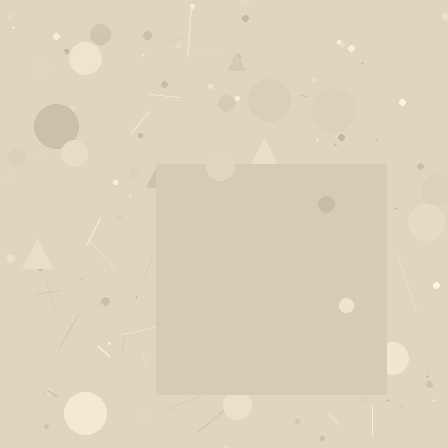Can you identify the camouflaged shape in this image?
The camouflaged shape is a square.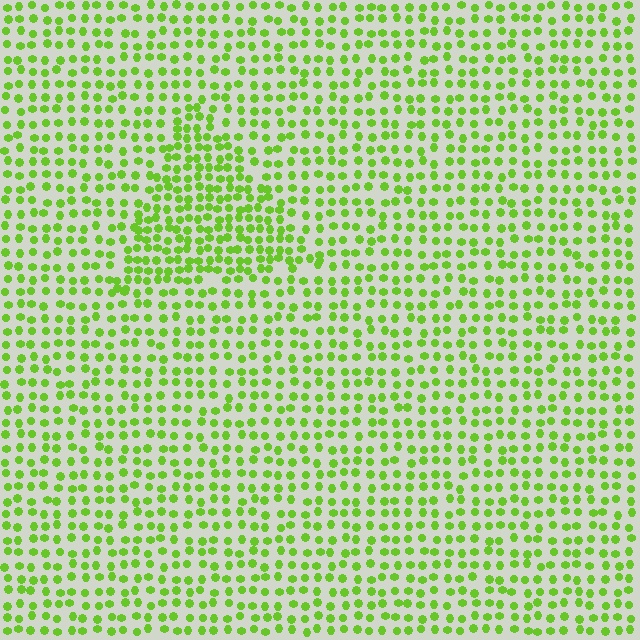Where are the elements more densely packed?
The elements are more densely packed inside the triangle boundary.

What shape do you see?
I see a triangle.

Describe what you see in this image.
The image contains small lime elements arranged at two different densities. A triangle-shaped region is visible where the elements are more densely packed than the surrounding area.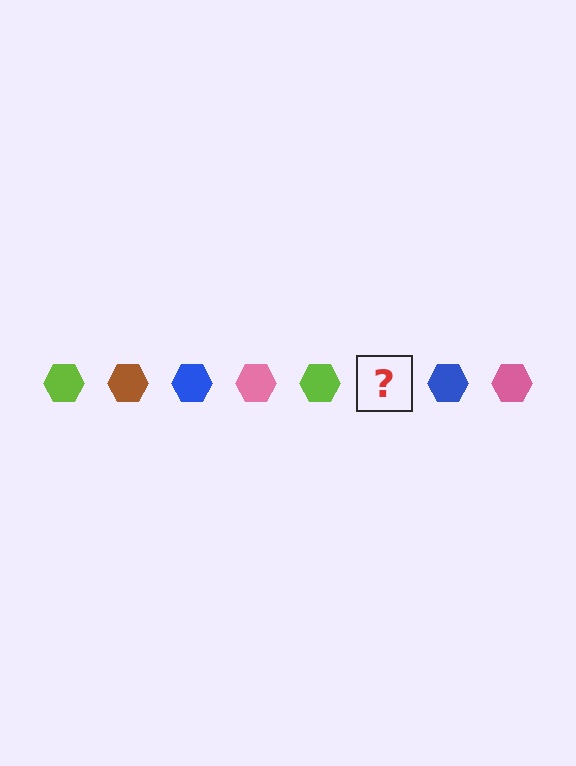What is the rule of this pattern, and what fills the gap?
The rule is that the pattern cycles through lime, brown, blue, pink hexagons. The gap should be filled with a brown hexagon.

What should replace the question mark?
The question mark should be replaced with a brown hexagon.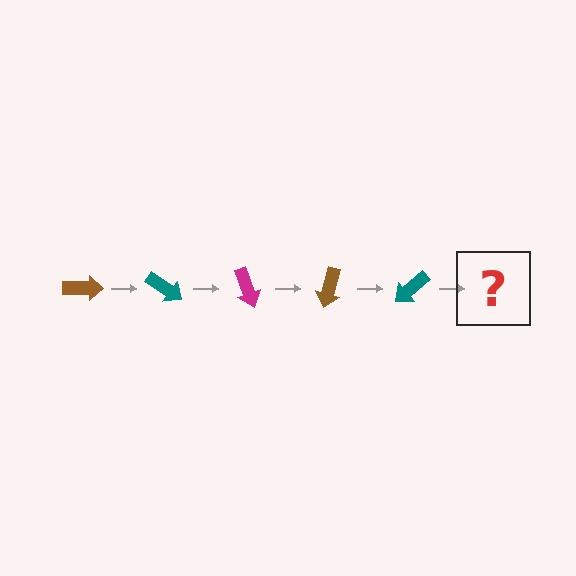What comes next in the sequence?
The next element should be a magenta arrow, rotated 175 degrees from the start.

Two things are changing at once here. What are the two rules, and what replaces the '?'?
The two rules are that it rotates 35 degrees each step and the color cycles through brown, teal, and magenta. The '?' should be a magenta arrow, rotated 175 degrees from the start.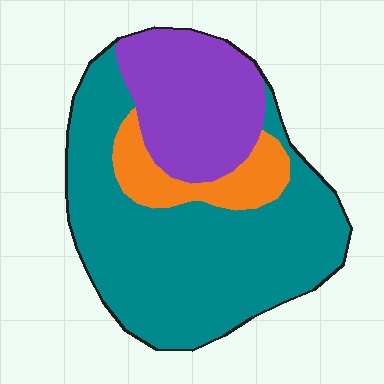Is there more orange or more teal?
Teal.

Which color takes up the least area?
Orange, at roughly 10%.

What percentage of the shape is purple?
Purple takes up about one quarter (1/4) of the shape.